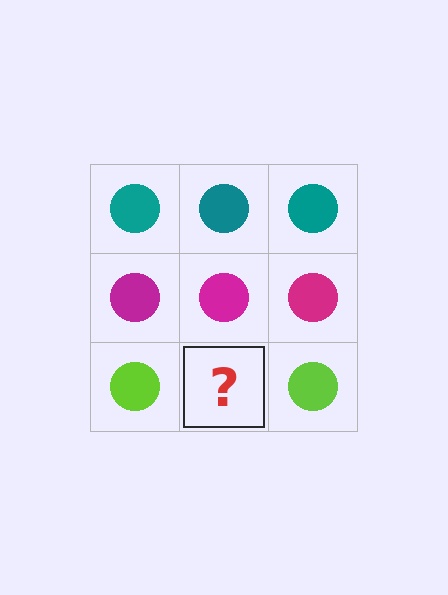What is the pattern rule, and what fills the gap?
The rule is that each row has a consistent color. The gap should be filled with a lime circle.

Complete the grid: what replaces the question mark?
The question mark should be replaced with a lime circle.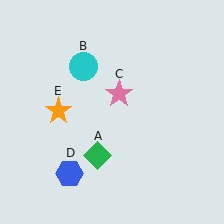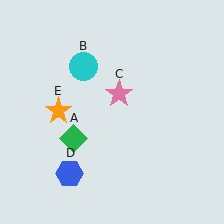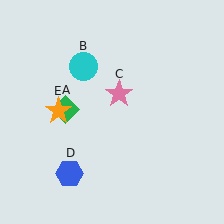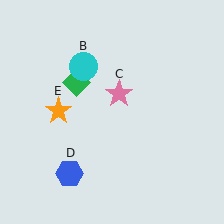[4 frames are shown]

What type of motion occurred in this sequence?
The green diamond (object A) rotated clockwise around the center of the scene.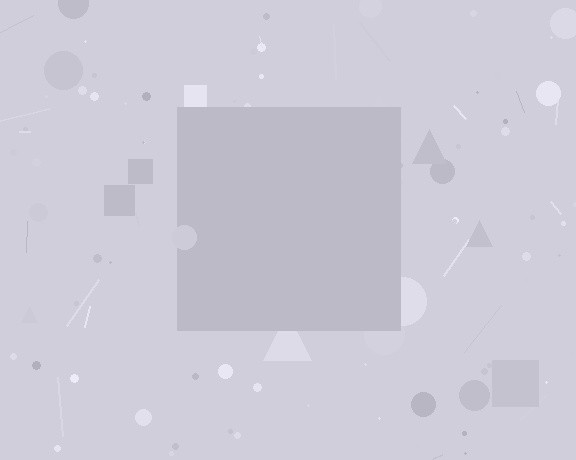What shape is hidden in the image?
A square is hidden in the image.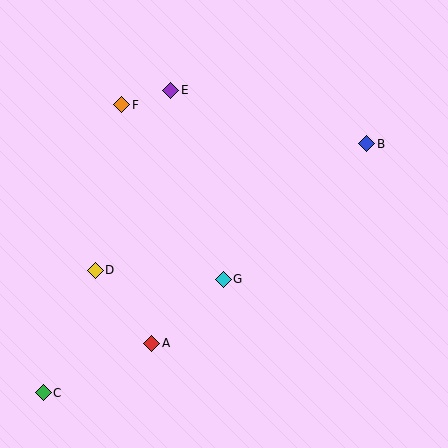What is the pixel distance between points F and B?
The distance between F and B is 248 pixels.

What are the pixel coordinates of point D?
Point D is at (95, 270).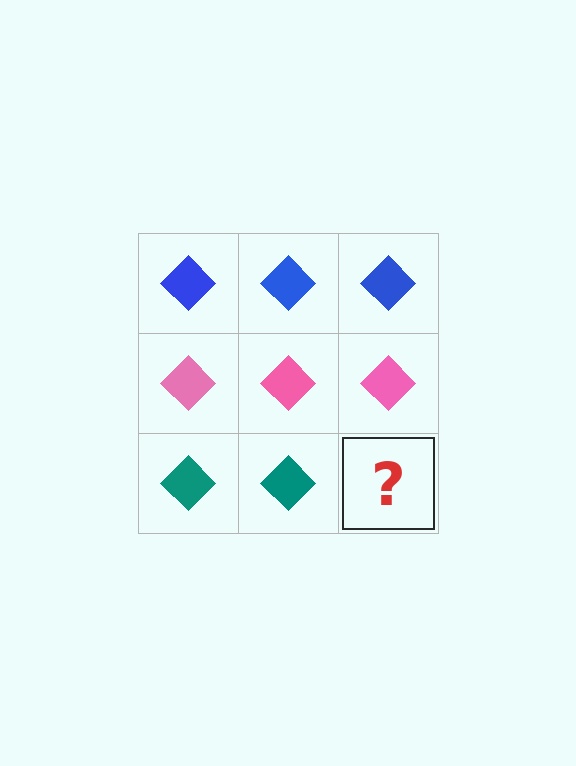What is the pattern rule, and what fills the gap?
The rule is that each row has a consistent color. The gap should be filled with a teal diamond.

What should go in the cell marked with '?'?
The missing cell should contain a teal diamond.